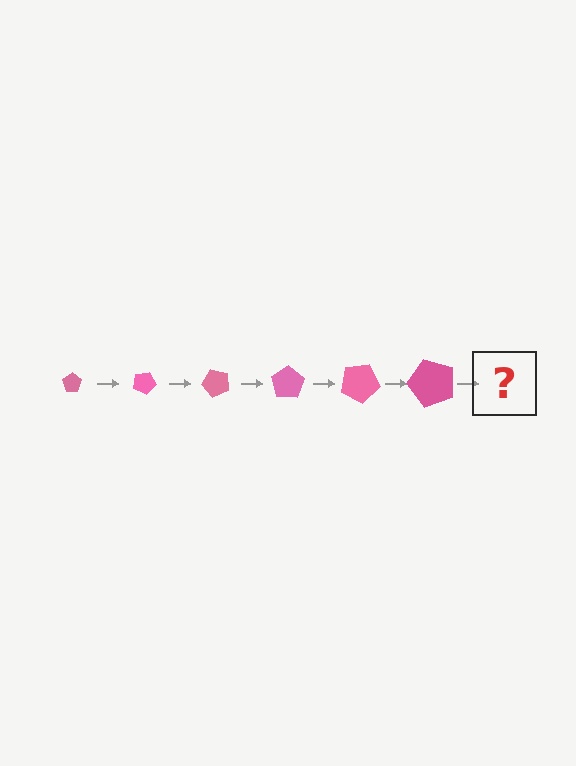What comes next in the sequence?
The next element should be a pentagon, larger than the previous one and rotated 150 degrees from the start.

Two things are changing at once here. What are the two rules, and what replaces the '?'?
The two rules are that the pentagon grows larger each step and it rotates 25 degrees each step. The '?' should be a pentagon, larger than the previous one and rotated 150 degrees from the start.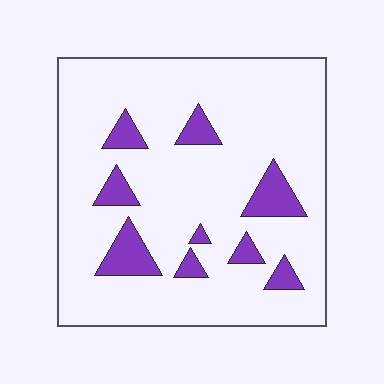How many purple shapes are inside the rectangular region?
9.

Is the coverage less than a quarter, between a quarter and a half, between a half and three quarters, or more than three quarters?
Less than a quarter.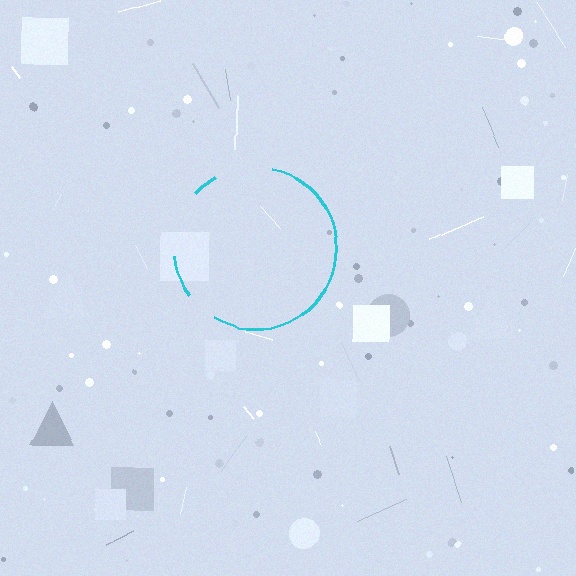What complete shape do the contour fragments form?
The contour fragments form a circle.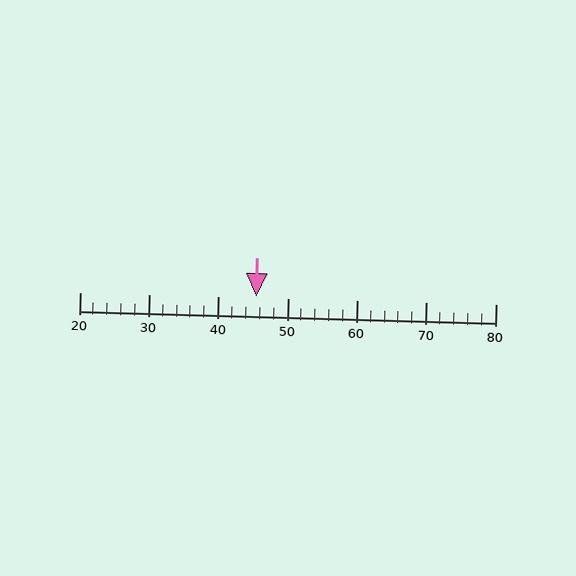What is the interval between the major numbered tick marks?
The major tick marks are spaced 10 units apart.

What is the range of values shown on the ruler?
The ruler shows values from 20 to 80.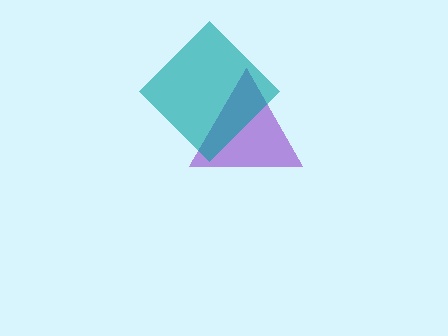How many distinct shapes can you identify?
There are 2 distinct shapes: a purple triangle, a teal diamond.